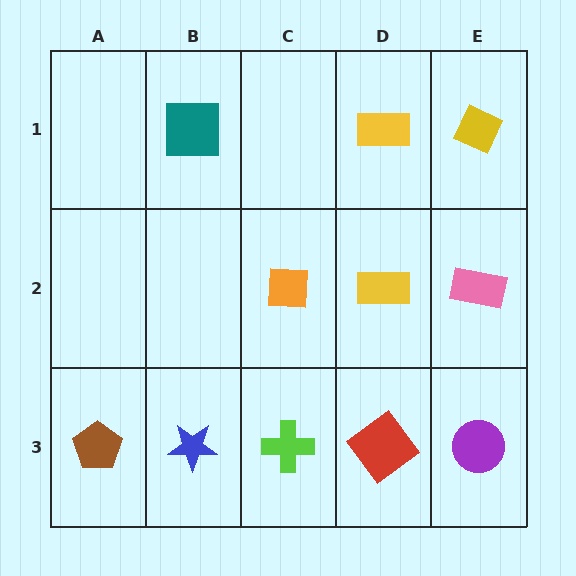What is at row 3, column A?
A brown pentagon.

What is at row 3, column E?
A purple circle.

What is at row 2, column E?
A pink rectangle.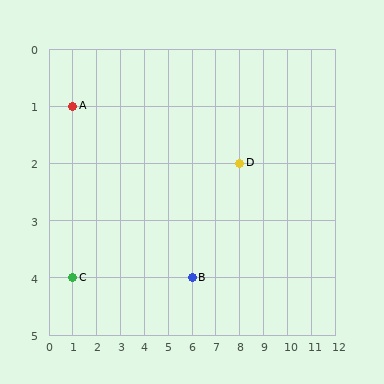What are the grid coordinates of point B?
Point B is at grid coordinates (6, 4).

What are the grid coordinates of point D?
Point D is at grid coordinates (8, 2).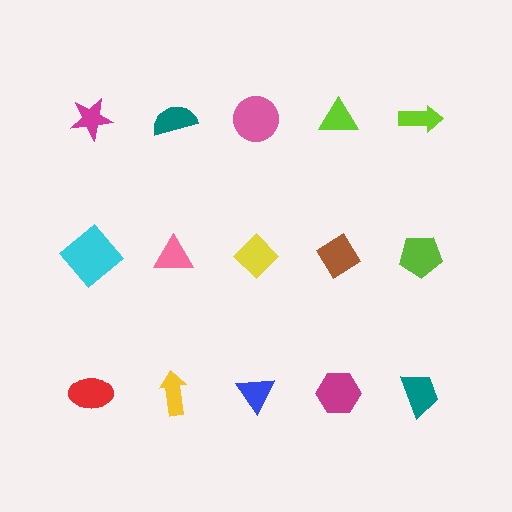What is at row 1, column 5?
A lime arrow.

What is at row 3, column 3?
A blue triangle.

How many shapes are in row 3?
5 shapes.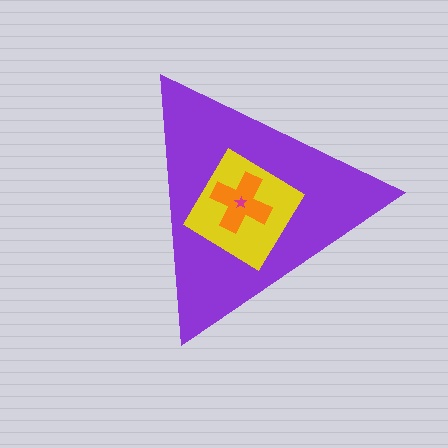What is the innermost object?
The magenta star.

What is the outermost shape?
The purple triangle.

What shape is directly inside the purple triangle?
The yellow diamond.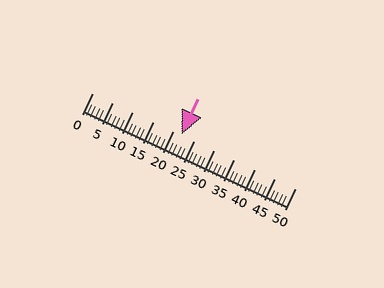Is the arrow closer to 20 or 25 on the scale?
The arrow is closer to 20.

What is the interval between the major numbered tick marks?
The major tick marks are spaced 5 units apart.